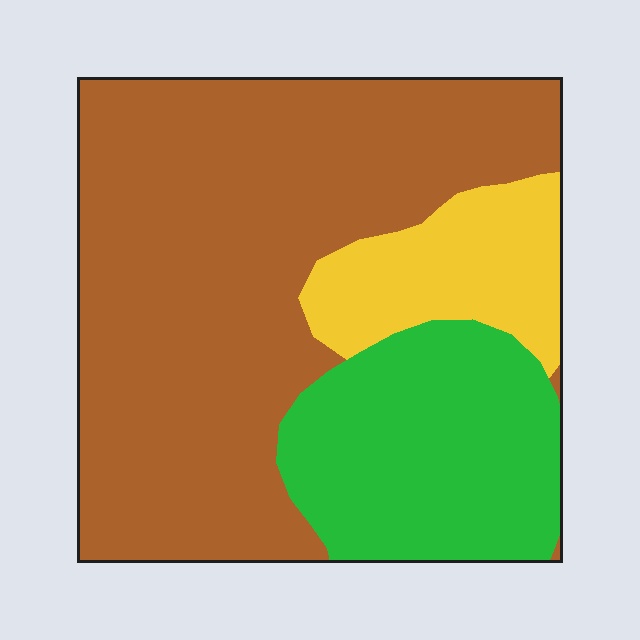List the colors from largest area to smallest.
From largest to smallest: brown, green, yellow.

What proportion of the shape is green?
Green takes up about one quarter (1/4) of the shape.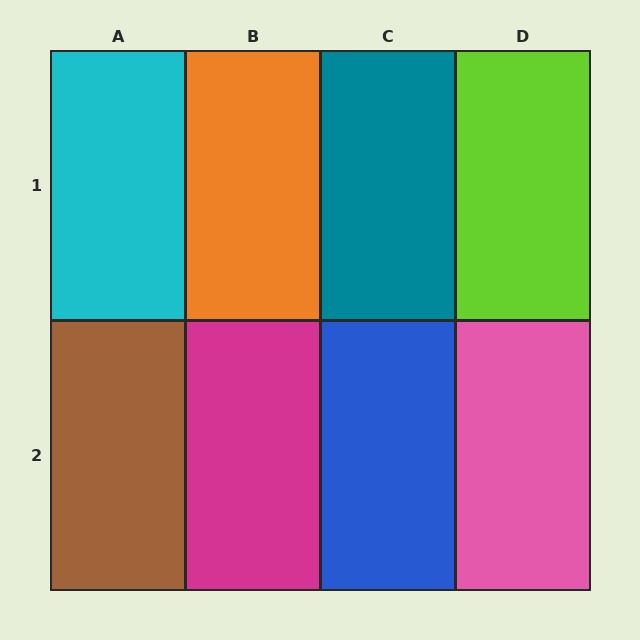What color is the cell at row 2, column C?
Blue.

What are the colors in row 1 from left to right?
Cyan, orange, teal, lime.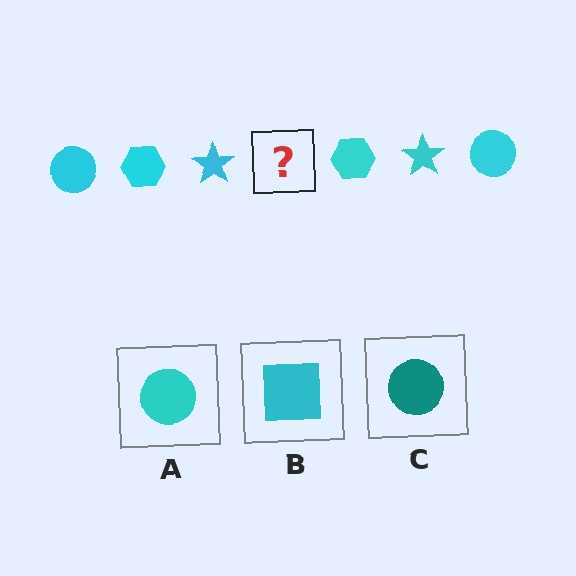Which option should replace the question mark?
Option A.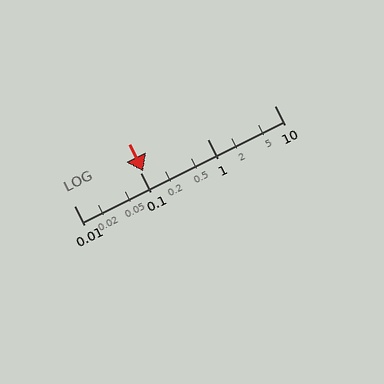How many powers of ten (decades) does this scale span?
The scale spans 3 decades, from 0.01 to 10.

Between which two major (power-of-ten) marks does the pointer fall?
The pointer is between 0.1 and 1.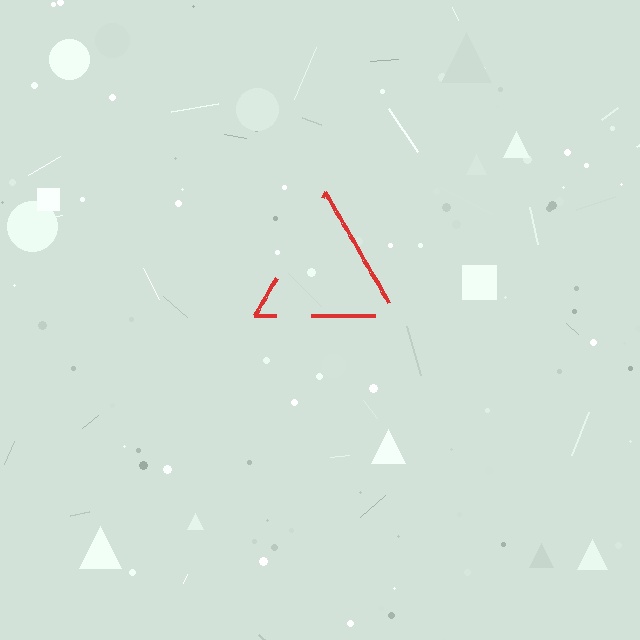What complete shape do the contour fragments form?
The contour fragments form a triangle.